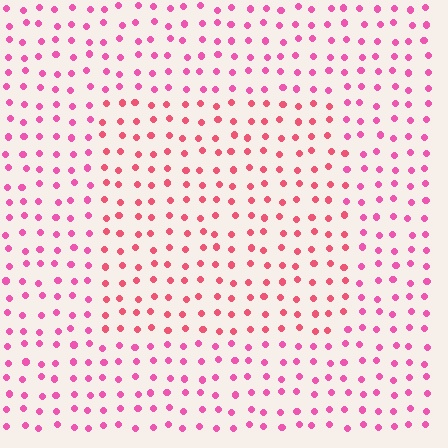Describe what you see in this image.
The image is filled with small pink elements in a uniform arrangement. A rectangle-shaped region is visible where the elements are tinted to a slightly different hue, forming a subtle color boundary.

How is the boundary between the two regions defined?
The boundary is defined purely by a slight shift in hue (about 24 degrees). Spacing, size, and orientation are identical on both sides.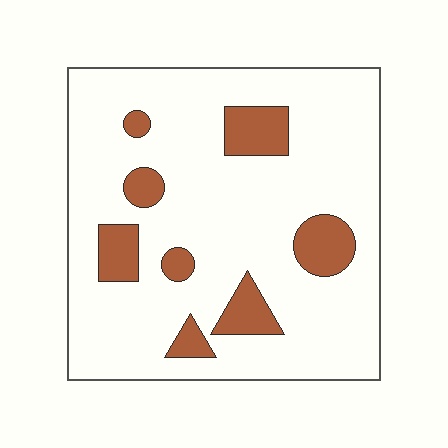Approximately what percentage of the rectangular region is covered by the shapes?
Approximately 15%.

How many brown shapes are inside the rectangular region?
8.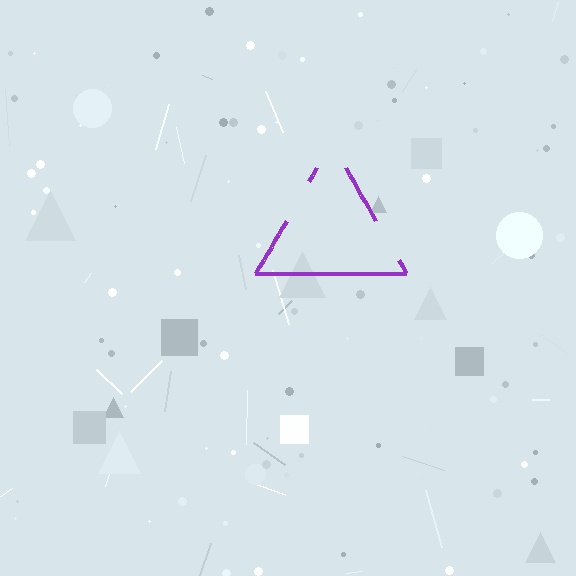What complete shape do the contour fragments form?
The contour fragments form a triangle.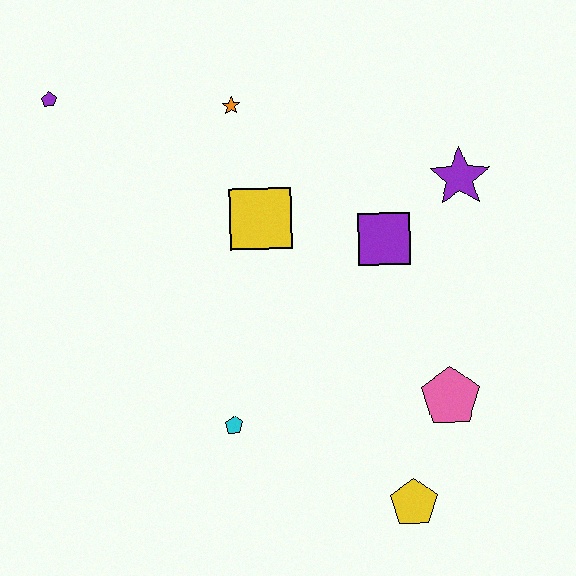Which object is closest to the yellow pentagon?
The pink pentagon is closest to the yellow pentagon.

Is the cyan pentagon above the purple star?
No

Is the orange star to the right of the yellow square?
No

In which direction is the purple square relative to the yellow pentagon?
The purple square is above the yellow pentagon.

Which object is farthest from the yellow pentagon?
The purple pentagon is farthest from the yellow pentagon.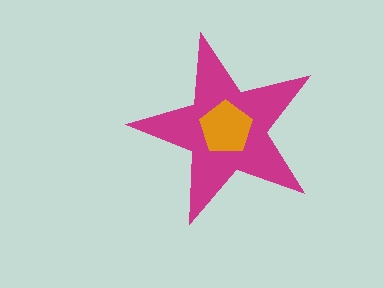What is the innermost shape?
The orange pentagon.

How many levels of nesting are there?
2.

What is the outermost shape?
The magenta star.